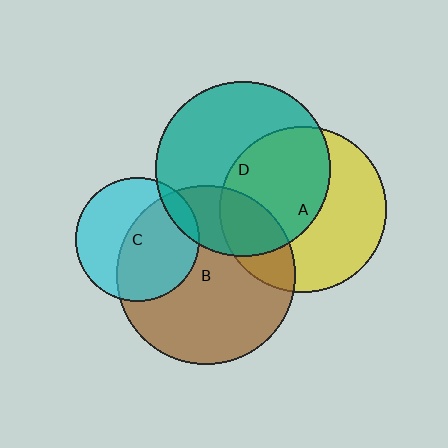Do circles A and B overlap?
Yes.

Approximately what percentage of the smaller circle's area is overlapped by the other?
Approximately 20%.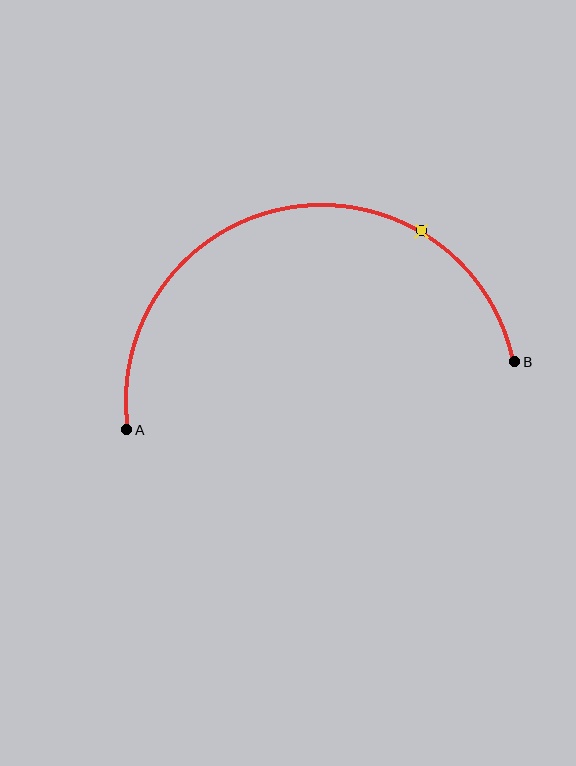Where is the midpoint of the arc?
The arc midpoint is the point on the curve farthest from the straight line joining A and B. It sits above that line.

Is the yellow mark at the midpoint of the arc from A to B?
No. The yellow mark lies on the arc but is closer to endpoint B. The arc midpoint would be at the point on the curve equidistant along the arc from both A and B.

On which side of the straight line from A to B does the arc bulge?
The arc bulges above the straight line connecting A and B.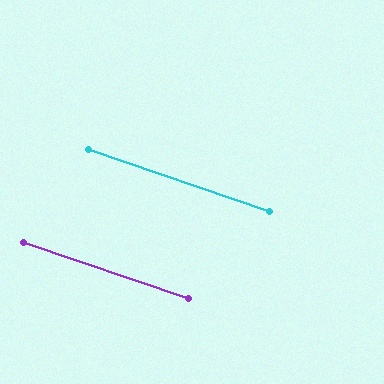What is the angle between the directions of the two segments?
Approximately 0 degrees.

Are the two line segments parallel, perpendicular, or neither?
Parallel — their directions differ by only 0.3°.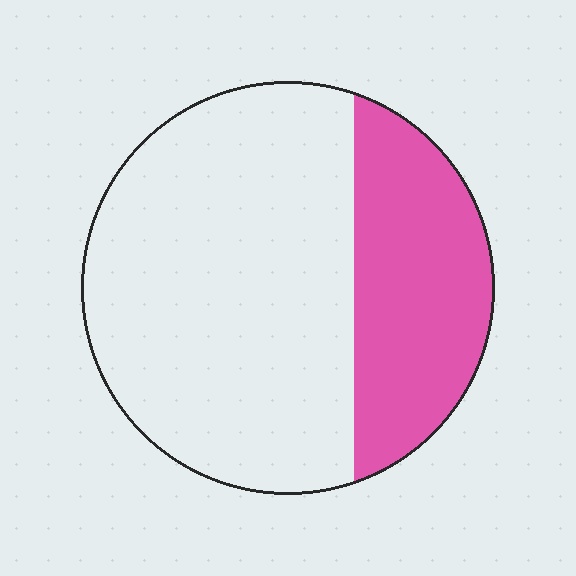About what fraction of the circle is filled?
About one third (1/3).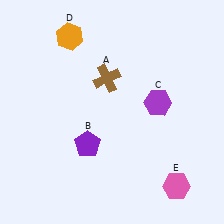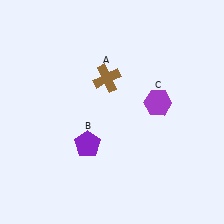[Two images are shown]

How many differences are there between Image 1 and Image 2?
There are 2 differences between the two images.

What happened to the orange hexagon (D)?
The orange hexagon (D) was removed in Image 2. It was in the top-left area of Image 1.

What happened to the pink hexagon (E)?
The pink hexagon (E) was removed in Image 2. It was in the bottom-right area of Image 1.